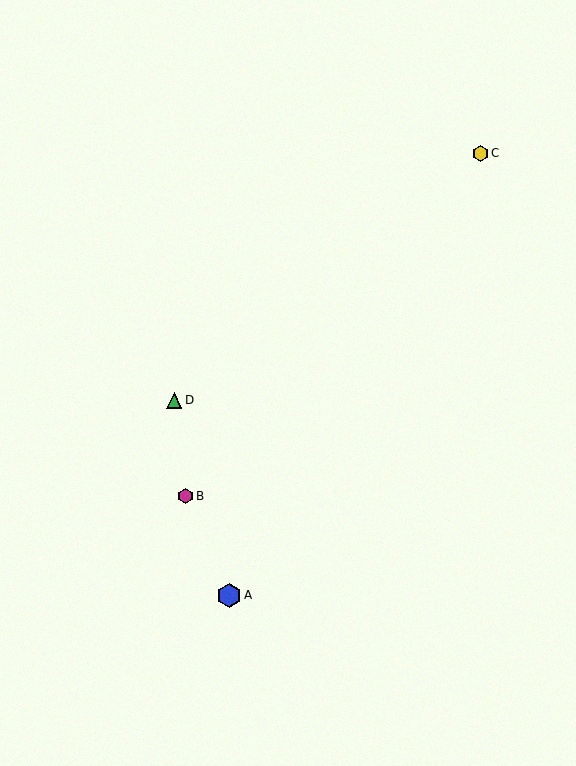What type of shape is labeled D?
Shape D is a green triangle.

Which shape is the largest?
The blue hexagon (labeled A) is the largest.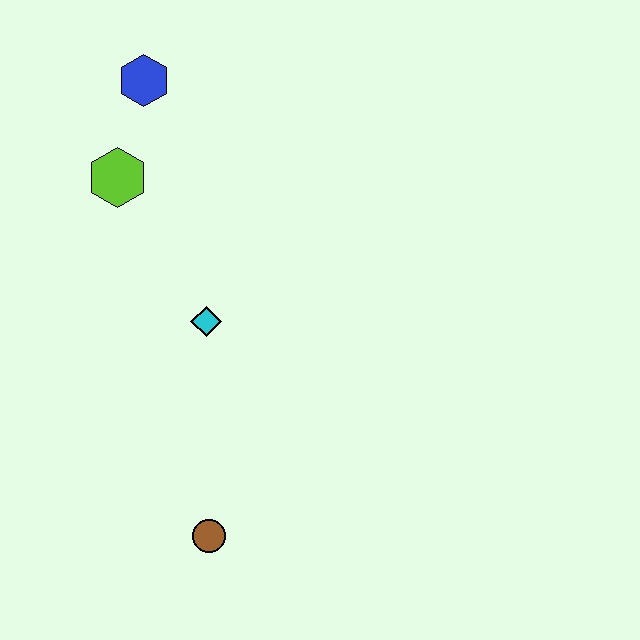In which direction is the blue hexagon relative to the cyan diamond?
The blue hexagon is above the cyan diamond.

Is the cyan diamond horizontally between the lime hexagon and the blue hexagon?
No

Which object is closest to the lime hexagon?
The blue hexagon is closest to the lime hexagon.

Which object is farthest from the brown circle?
The blue hexagon is farthest from the brown circle.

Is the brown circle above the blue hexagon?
No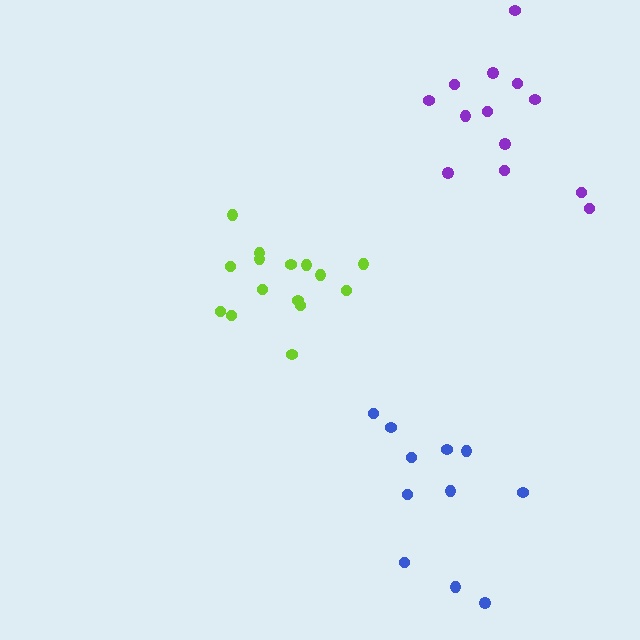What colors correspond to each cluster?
The clusters are colored: blue, lime, purple.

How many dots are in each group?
Group 1: 11 dots, Group 2: 15 dots, Group 3: 13 dots (39 total).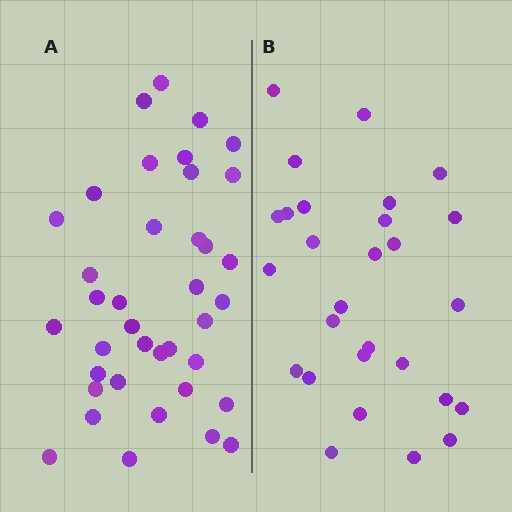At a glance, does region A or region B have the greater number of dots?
Region A (the left region) has more dots.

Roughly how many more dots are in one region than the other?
Region A has roughly 10 or so more dots than region B.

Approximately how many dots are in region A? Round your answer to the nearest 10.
About 40 dots. (The exact count is 38, which rounds to 40.)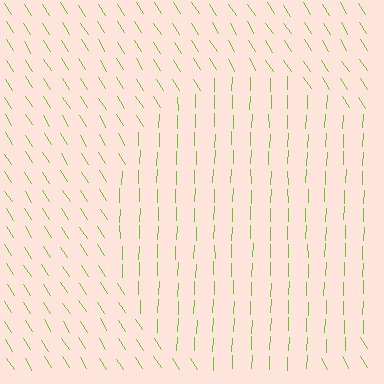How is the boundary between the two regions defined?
The boundary is defined purely by a change in line orientation (approximately 34 degrees difference). All lines are the same color and thickness.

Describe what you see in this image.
The image is filled with small lime line segments. A circle region in the image has lines oriented differently from the surrounding lines, creating a visible texture boundary.